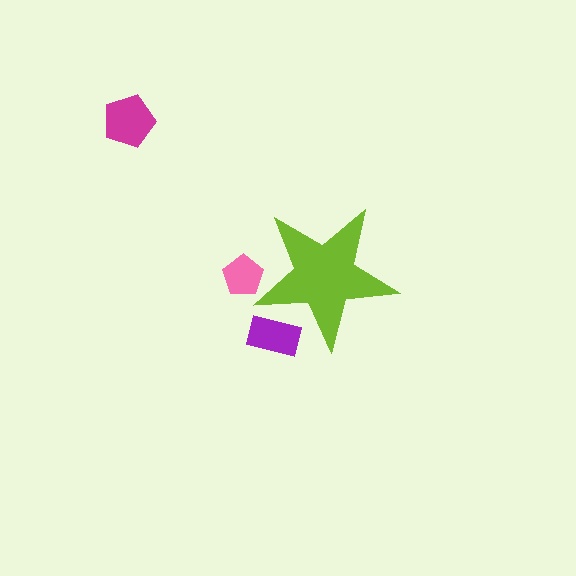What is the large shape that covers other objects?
A lime star.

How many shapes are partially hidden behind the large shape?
2 shapes are partially hidden.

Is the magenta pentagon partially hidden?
No, the magenta pentagon is fully visible.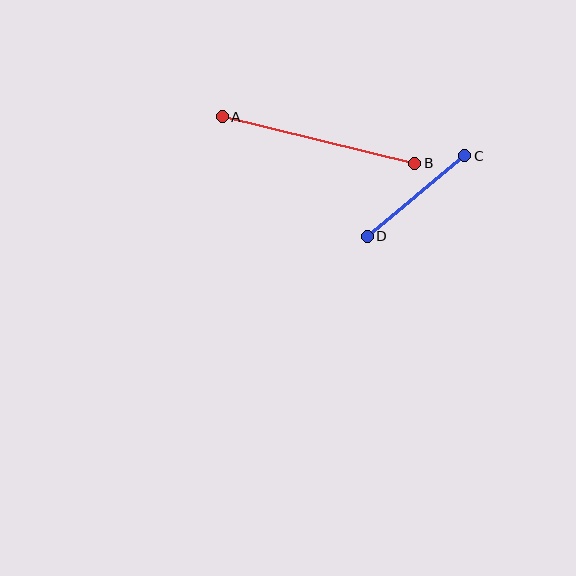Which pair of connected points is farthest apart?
Points A and B are farthest apart.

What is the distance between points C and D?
The distance is approximately 126 pixels.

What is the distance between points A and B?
The distance is approximately 198 pixels.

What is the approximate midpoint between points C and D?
The midpoint is at approximately (416, 196) pixels.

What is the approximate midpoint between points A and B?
The midpoint is at approximately (319, 140) pixels.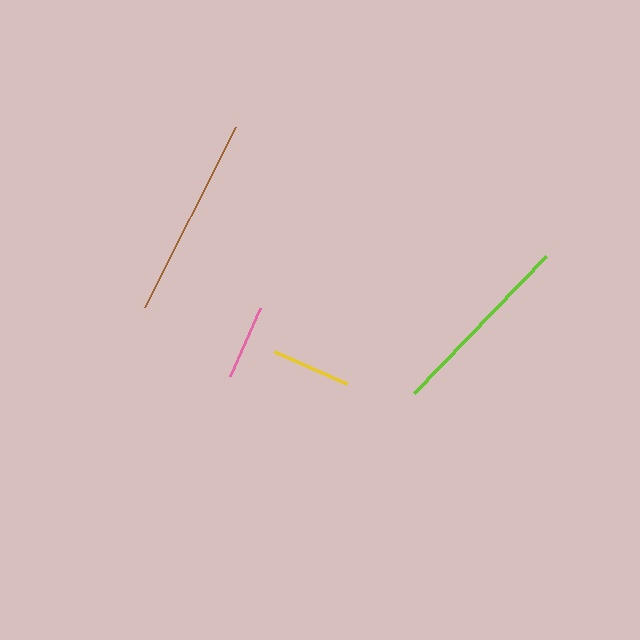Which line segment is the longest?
The brown line is the longest at approximately 201 pixels.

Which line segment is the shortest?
The pink line is the shortest at approximately 74 pixels.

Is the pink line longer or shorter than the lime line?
The lime line is longer than the pink line.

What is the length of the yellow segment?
The yellow segment is approximately 79 pixels long.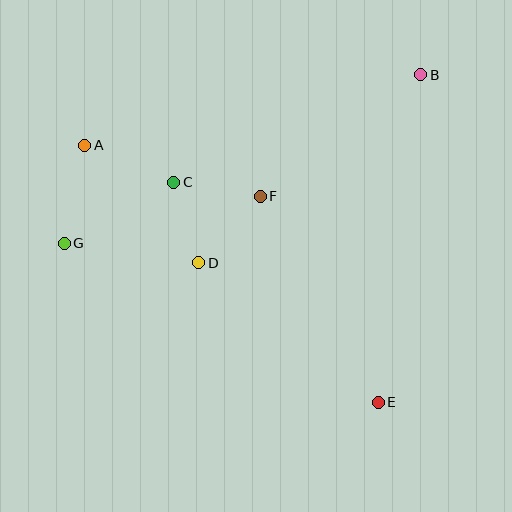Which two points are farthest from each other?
Points B and G are farthest from each other.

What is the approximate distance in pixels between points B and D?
The distance between B and D is approximately 291 pixels.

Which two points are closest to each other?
Points C and D are closest to each other.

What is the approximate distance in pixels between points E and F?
The distance between E and F is approximately 238 pixels.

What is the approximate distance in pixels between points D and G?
The distance between D and G is approximately 136 pixels.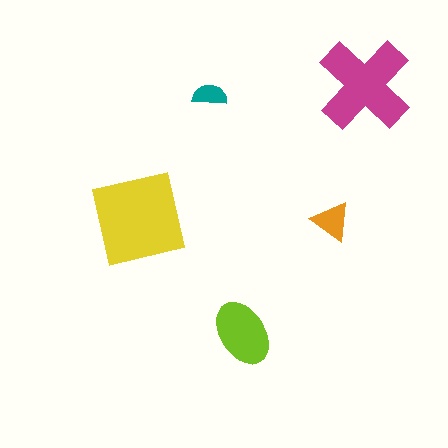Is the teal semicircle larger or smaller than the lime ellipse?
Smaller.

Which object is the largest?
The yellow square.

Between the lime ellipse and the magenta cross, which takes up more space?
The magenta cross.